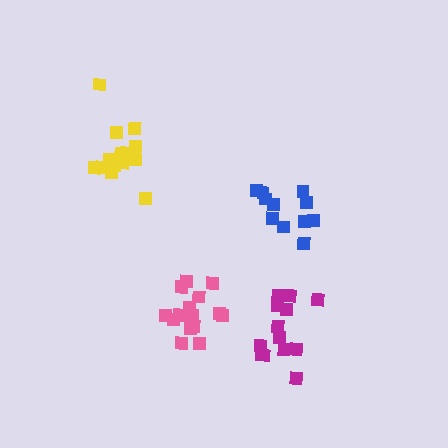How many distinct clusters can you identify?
There are 4 distinct clusters.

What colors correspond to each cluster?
The clusters are colored: blue, yellow, pink, magenta.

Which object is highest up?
The yellow cluster is topmost.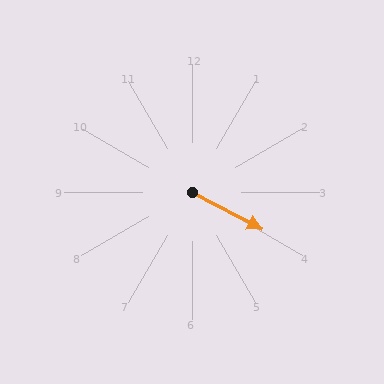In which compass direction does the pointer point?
Southeast.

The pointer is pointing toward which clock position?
Roughly 4 o'clock.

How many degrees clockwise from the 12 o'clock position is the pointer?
Approximately 118 degrees.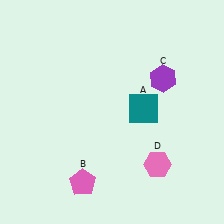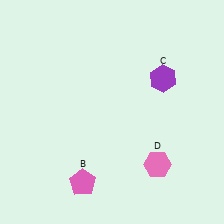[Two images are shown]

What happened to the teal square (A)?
The teal square (A) was removed in Image 2. It was in the top-right area of Image 1.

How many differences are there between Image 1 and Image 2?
There is 1 difference between the two images.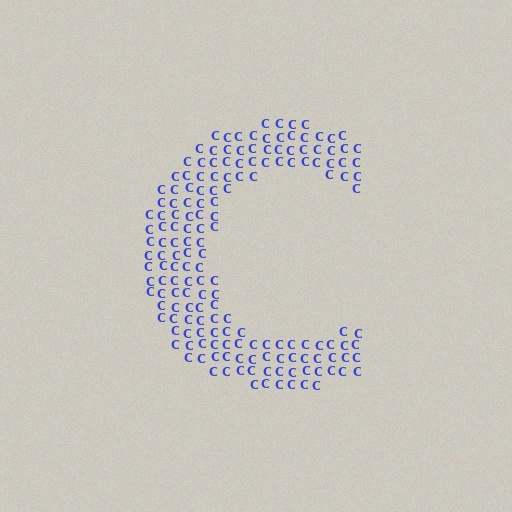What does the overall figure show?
The overall figure shows the letter C.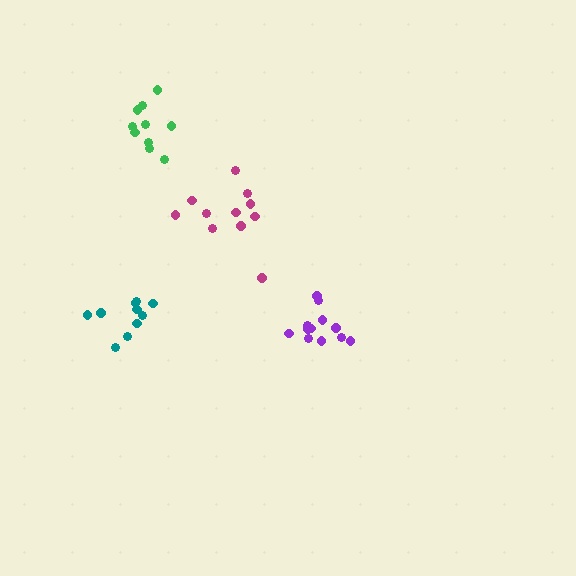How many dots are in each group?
Group 1: 10 dots, Group 2: 12 dots, Group 3: 10 dots, Group 4: 11 dots (43 total).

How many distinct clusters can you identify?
There are 4 distinct clusters.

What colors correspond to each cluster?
The clusters are colored: teal, purple, green, magenta.